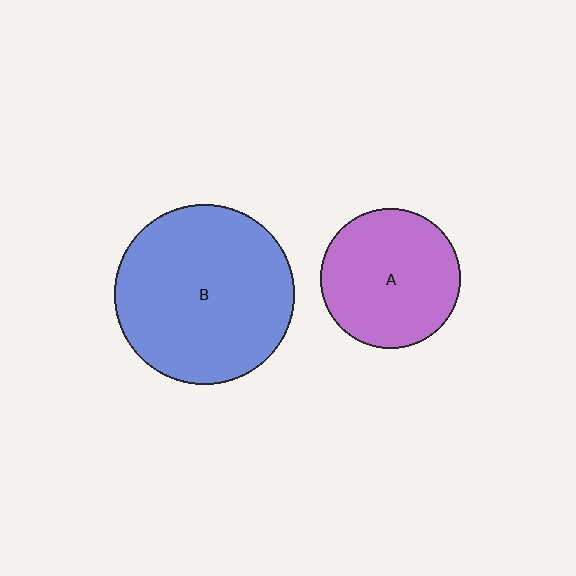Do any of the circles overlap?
No, none of the circles overlap.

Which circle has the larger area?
Circle B (blue).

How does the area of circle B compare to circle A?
Approximately 1.6 times.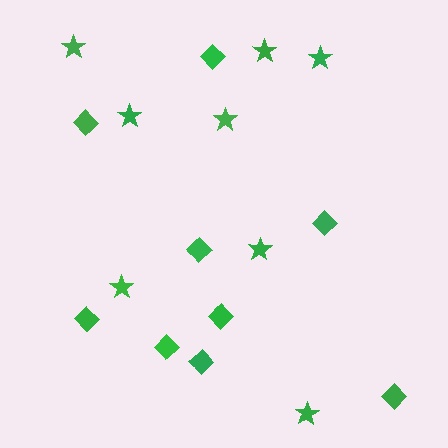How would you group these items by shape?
There are 2 groups: one group of stars (8) and one group of diamonds (9).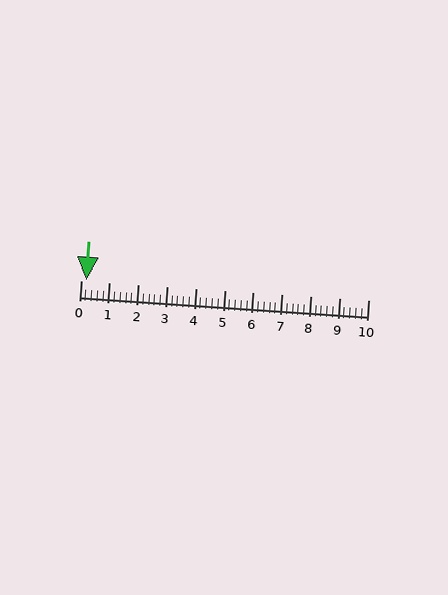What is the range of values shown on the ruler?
The ruler shows values from 0 to 10.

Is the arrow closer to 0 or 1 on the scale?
The arrow is closer to 0.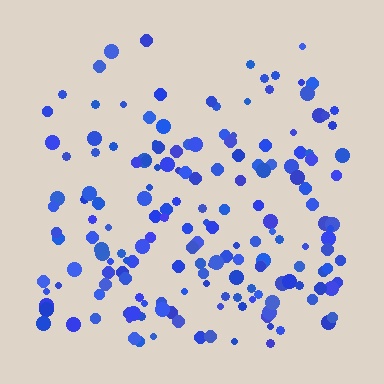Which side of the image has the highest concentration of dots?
The bottom.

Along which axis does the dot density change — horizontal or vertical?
Vertical.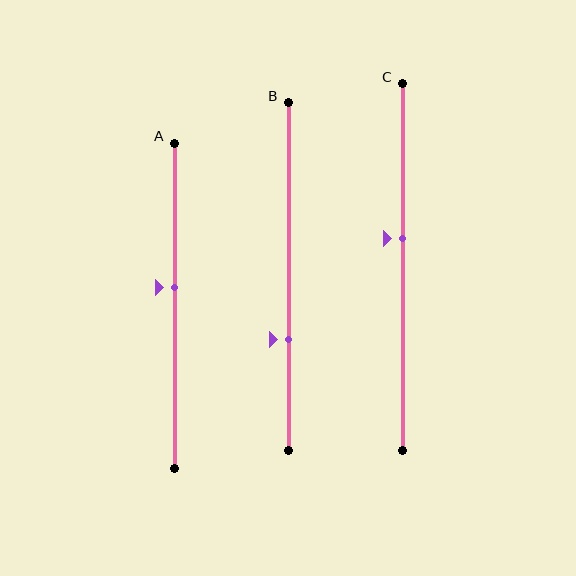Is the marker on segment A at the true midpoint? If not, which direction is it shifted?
No, the marker on segment A is shifted upward by about 6% of the segment length.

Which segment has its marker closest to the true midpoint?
Segment A has its marker closest to the true midpoint.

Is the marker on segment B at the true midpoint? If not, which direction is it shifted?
No, the marker on segment B is shifted downward by about 18% of the segment length.